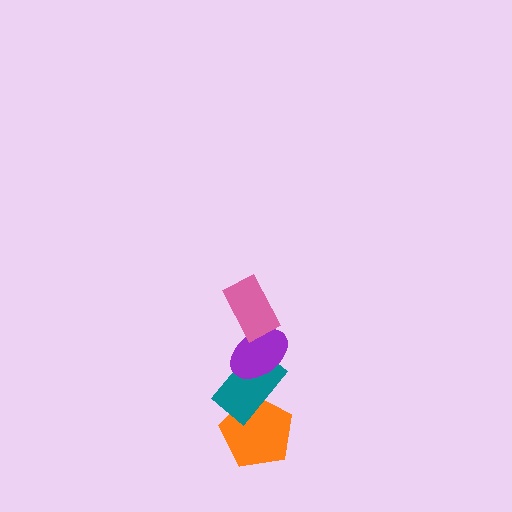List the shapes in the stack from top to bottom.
From top to bottom: the pink rectangle, the purple ellipse, the teal rectangle, the orange pentagon.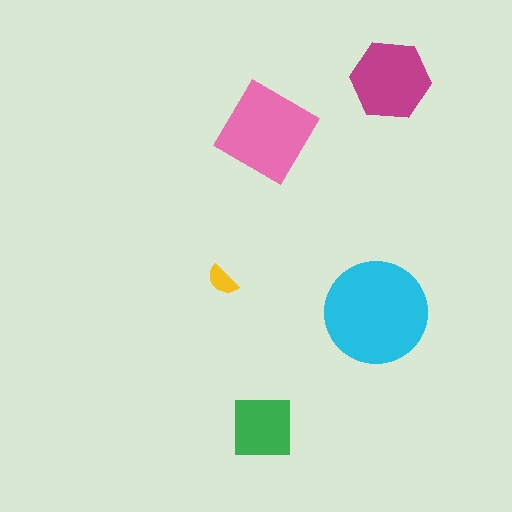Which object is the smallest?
The yellow semicircle.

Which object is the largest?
The cyan circle.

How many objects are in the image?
There are 5 objects in the image.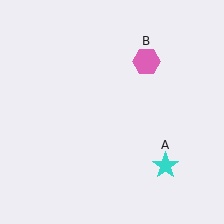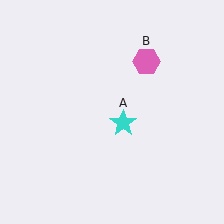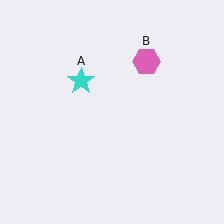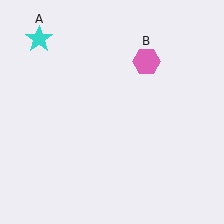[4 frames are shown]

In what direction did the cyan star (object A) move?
The cyan star (object A) moved up and to the left.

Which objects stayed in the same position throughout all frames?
Pink hexagon (object B) remained stationary.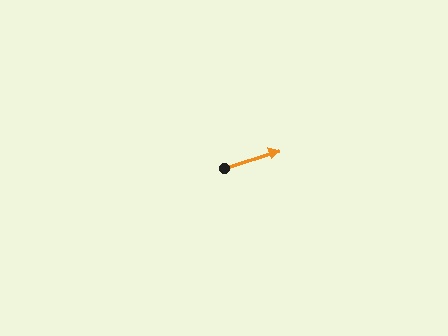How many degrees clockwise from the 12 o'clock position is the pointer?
Approximately 72 degrees.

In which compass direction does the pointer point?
East.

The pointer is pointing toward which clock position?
Roughly 2 o'clock.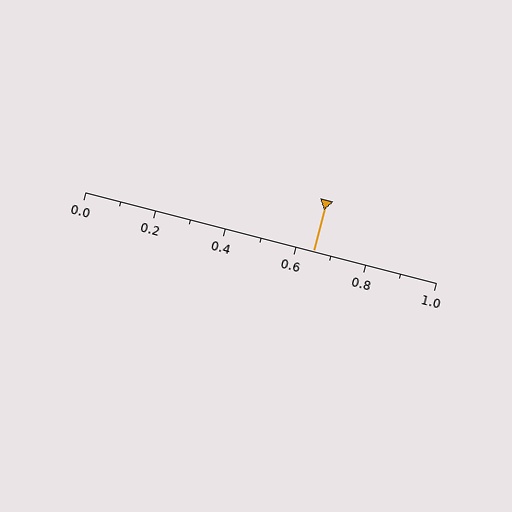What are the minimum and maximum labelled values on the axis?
The axis runs from 0.0 to 1.0.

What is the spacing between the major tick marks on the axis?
The major ticks are spaced 0.2 apart.